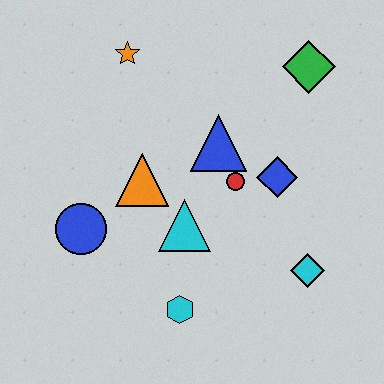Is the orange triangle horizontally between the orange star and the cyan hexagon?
Yes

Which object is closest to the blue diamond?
The red circle is closest to the blue diamond.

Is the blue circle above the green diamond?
No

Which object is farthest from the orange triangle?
The green diamond is farthest from the orange triangle.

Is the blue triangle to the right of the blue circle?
Yes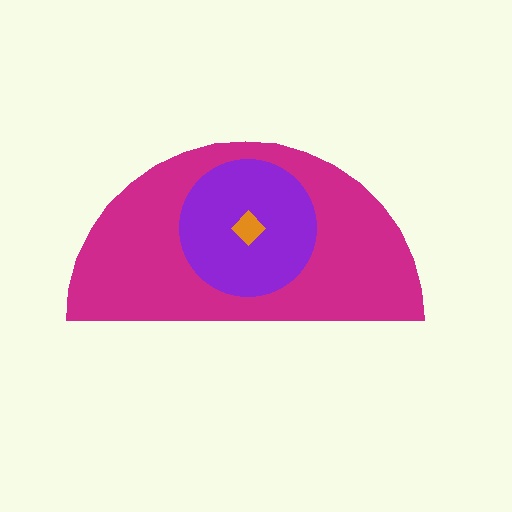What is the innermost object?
The orange diamond.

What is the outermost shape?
The magenta semicircle.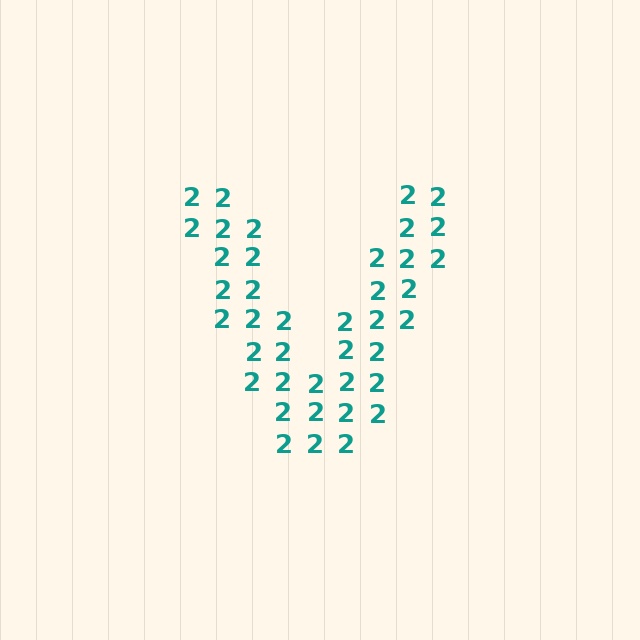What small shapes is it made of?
It is made of small digit 2's.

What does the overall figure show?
The overall figure shows the letter V.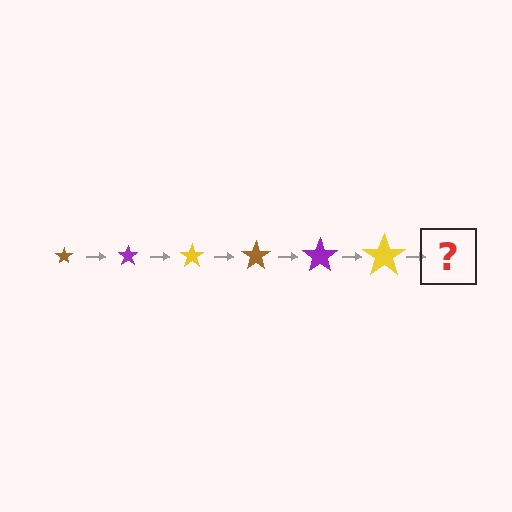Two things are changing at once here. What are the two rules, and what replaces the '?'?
The two rules are that the star grows larger each step and the color cycles through brown, purple, and yellow. The '?' should be a brown star, larger than the previous one.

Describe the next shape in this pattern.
It should be a brown star, larger than the previous one.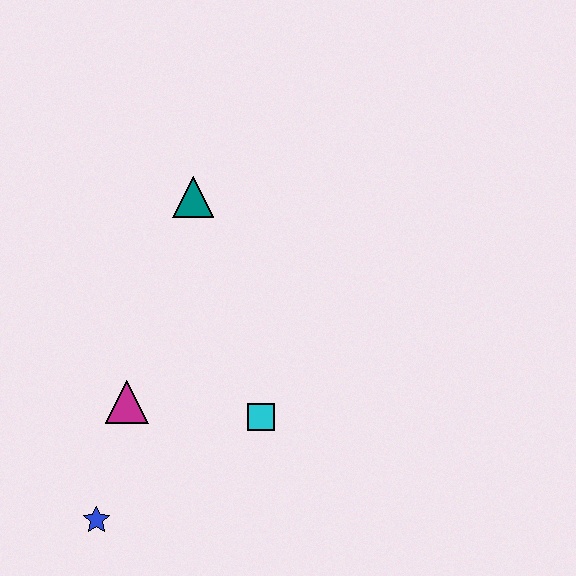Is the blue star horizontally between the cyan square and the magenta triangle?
No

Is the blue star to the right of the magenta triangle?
No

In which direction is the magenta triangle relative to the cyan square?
The magenta triangle is to the left of the cyan square.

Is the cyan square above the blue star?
Yes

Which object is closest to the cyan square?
The magenta triangle is closest to the cyan square.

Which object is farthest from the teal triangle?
The blue star is farthest from the teal triangle.